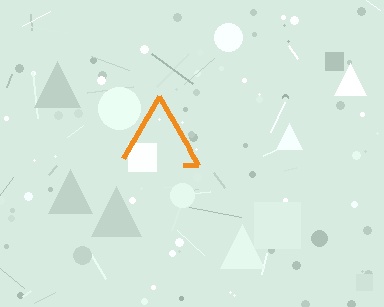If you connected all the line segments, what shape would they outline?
They would outline a triangle.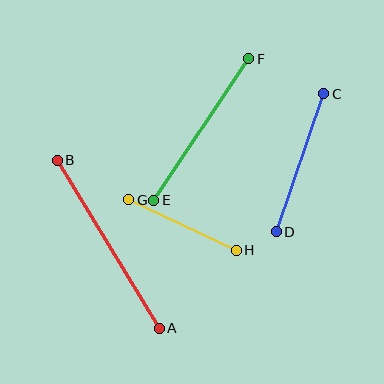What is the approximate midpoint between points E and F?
The midpoint is at approximately (201, 129) pixels.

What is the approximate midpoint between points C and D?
The midpoint is at approximately (300, 163) pixels.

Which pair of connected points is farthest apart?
Points A and B are farthest apart.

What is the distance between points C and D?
The distance is approximately 146 pixels.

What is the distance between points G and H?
The distance is approximately 118 pixels.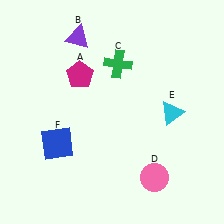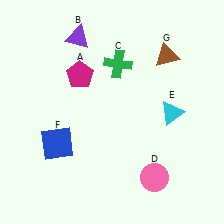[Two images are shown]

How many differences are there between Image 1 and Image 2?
There is 1 difference between the two images.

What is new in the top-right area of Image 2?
A brown triangle (G) was added in the top-right area of Image 2.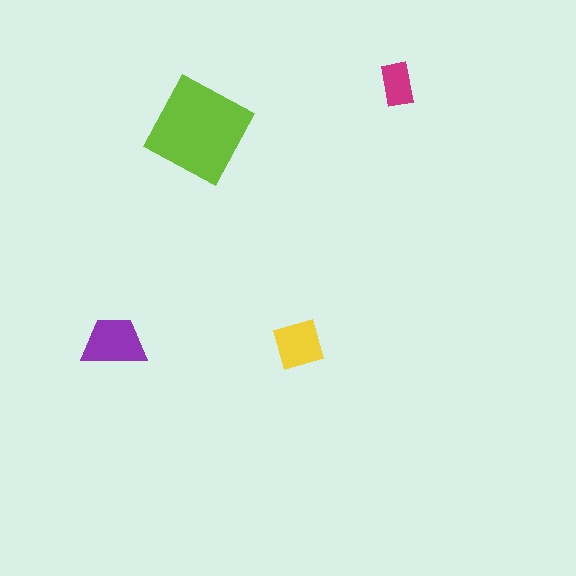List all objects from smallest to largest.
The magenta rectangle, the yellow diamond, the purple trapezoid, the lime square.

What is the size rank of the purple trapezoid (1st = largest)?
2nd.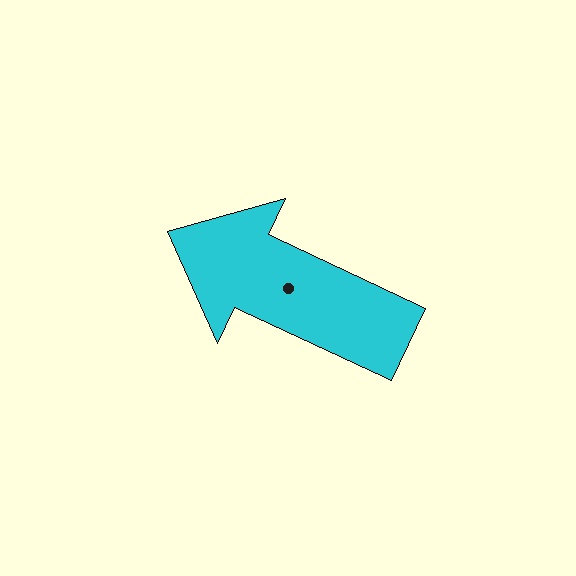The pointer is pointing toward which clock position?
Roughly 10 o'clock.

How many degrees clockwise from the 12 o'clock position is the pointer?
Approximately 295 degrees.